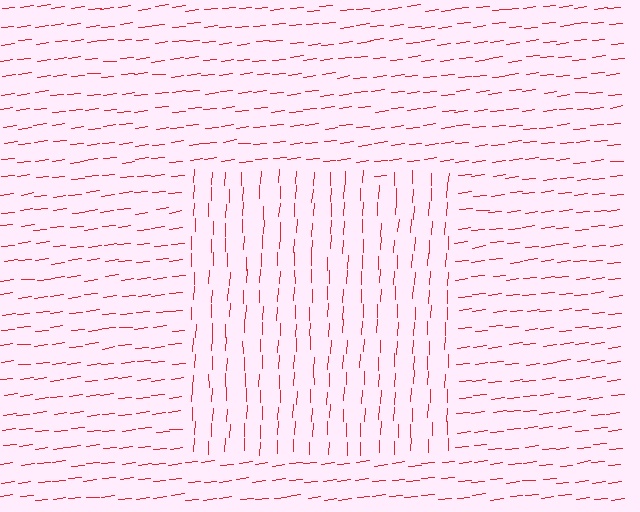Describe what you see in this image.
The image is filled with small red line segments. A rectangle region in the image has lines oriented differently from the surrounding lines, creating a visible texture boundary.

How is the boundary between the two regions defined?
The boundary is defined purely by a change in line orientation (approximately 81 degrees difference). All lines are the same color and thickness.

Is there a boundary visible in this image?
Yes, there is a texture boundary formed by a change in line orientation.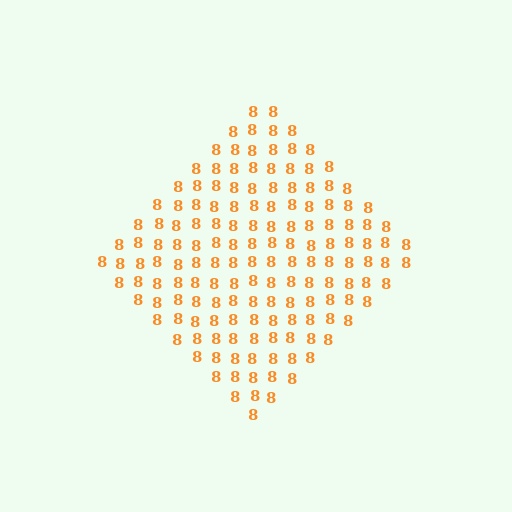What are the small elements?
The small elements are digit 8's.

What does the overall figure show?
The overall figure shows a diamond.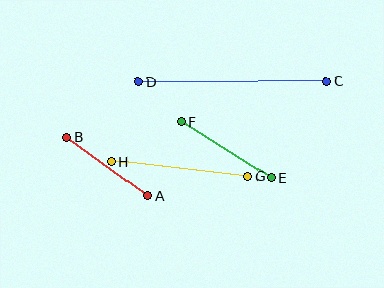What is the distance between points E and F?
The distance is approximately 106 pixels.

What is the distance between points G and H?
The distance is approximately 137 pixels.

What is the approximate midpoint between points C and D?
The midpoint is at approximately (232, 82) pixels.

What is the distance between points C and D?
The distance is approximately 188 pixels.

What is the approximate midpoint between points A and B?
The midpoint is at approximately (107, 166) pixels.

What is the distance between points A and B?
The distance is approximately 101 pixels.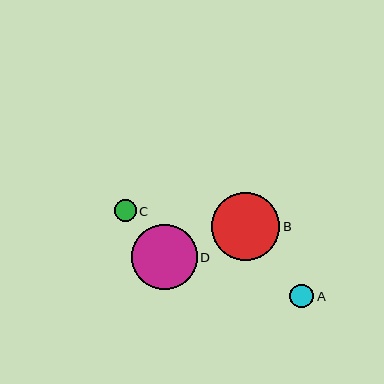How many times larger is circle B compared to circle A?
Circle B is approximately 2.9 times the size of circle A.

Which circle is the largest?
Circle B is the largest with a size of approximately 69 pixels.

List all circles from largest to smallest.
From largest to smallest: B, D, A, C.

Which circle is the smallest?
Circle C is the smallest with a size of approximately 22 pixels.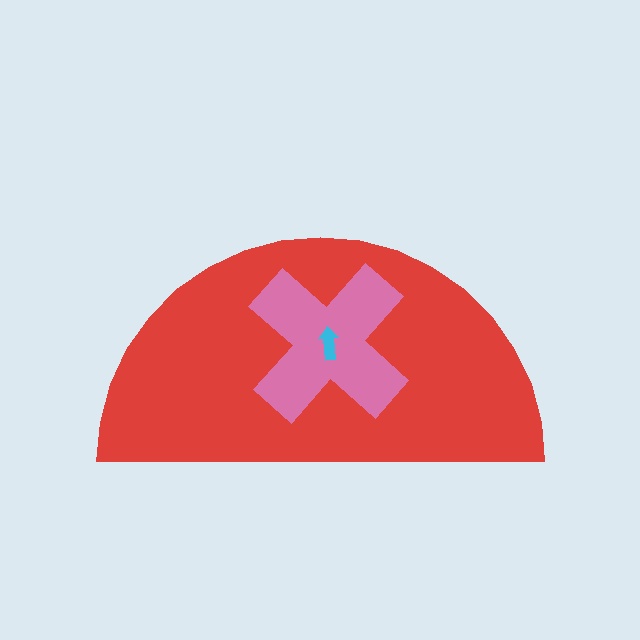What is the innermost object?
The cyan arrow.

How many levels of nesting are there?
3.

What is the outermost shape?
The red semicircle.